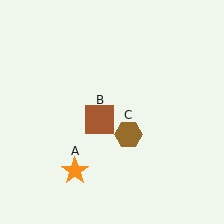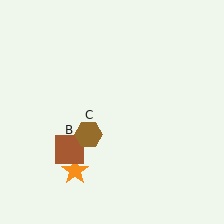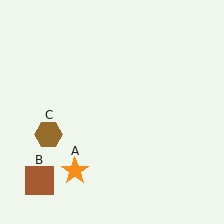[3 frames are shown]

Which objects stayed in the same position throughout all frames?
Orange star (object A) remained stationary.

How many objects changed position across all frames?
2 objects changed position: brown square (object B), brown hexagon (object C).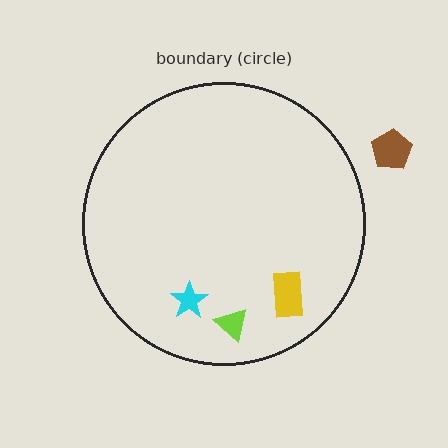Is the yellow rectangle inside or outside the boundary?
Inside.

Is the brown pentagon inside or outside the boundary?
Outside.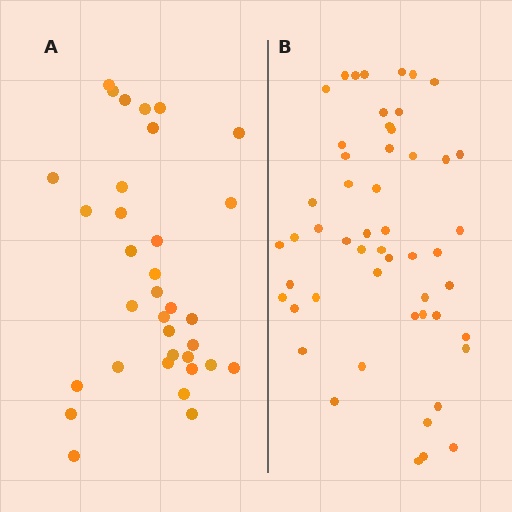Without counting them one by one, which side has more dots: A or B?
Region B (the right region) has more dots.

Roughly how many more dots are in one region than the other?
Region B has approximately 20 more dots than region A.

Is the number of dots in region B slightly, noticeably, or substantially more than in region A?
Region B has substantially more. The ratio is roughly 1.5 to 1.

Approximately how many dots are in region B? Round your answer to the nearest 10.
About 50 dots. (The exact count is 52, which rounds to 50.)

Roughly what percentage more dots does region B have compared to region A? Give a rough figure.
About 55% more.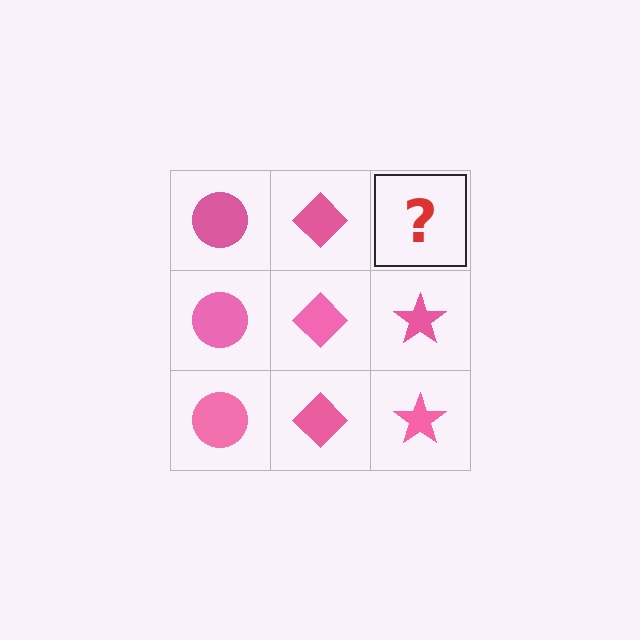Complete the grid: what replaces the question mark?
The question mark should be replaced with a pink star.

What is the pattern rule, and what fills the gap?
The rule is that each column has a consistent shape. The gap should be filled with a pink star.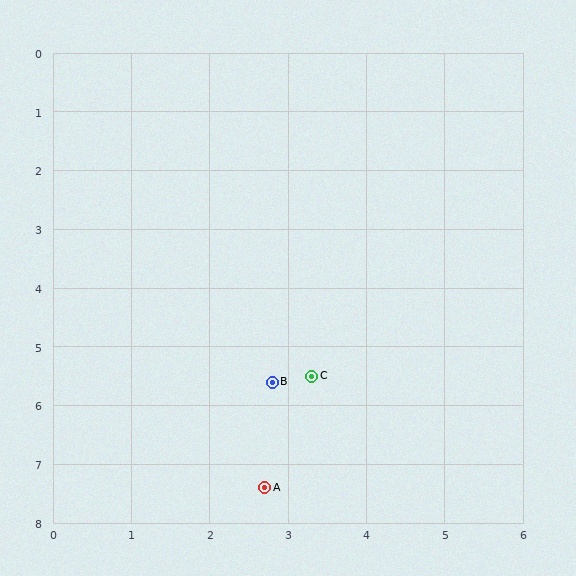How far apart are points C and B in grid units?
Points C and B are about 0.5 grid units apart.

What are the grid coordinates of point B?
Point B is at approximately (2.8, 5.6).